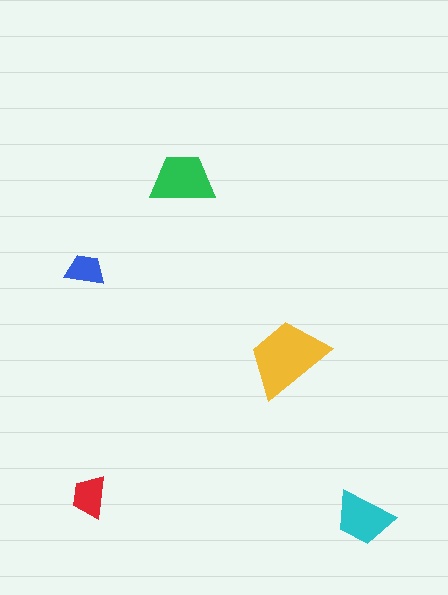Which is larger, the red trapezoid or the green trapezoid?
The green one.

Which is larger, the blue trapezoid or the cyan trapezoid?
The cyan one.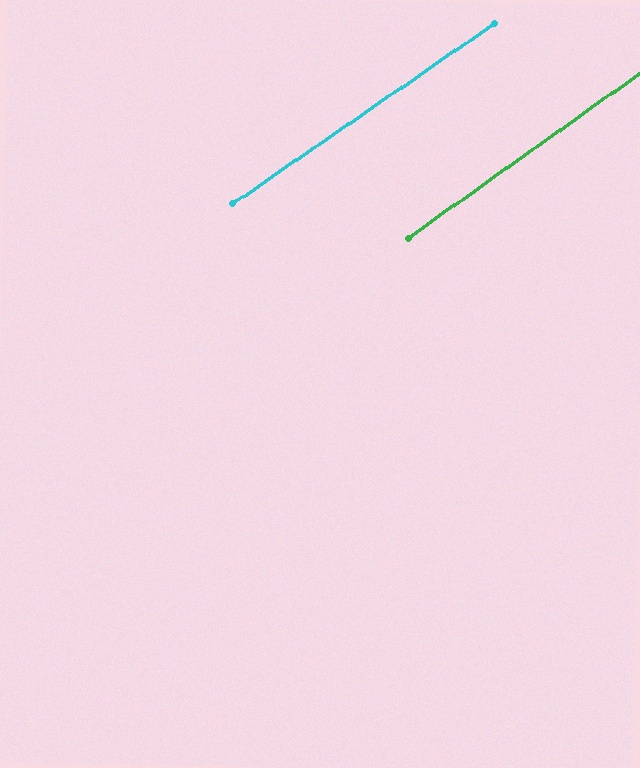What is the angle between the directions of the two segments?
Approximately 1 degree.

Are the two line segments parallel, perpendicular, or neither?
Parallel — their directions differ by only 0.8°.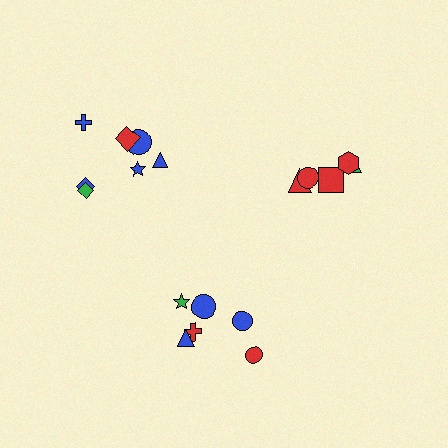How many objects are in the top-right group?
There are 5 objects.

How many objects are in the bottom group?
There are 6 objects.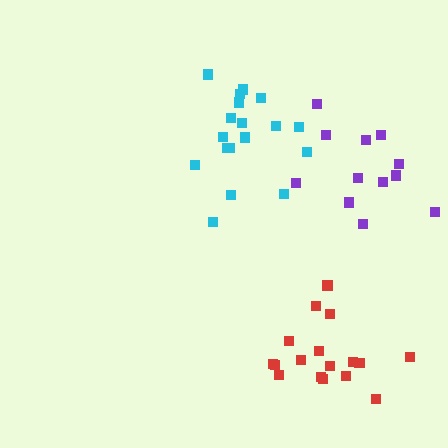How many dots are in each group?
Group 1: 18 dots, Group 2: 12 dots, Group 3: 17 dots (47 total).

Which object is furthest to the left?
The cyan cluster is leftmost.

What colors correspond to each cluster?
The clusters are colored: cyan, purple, red.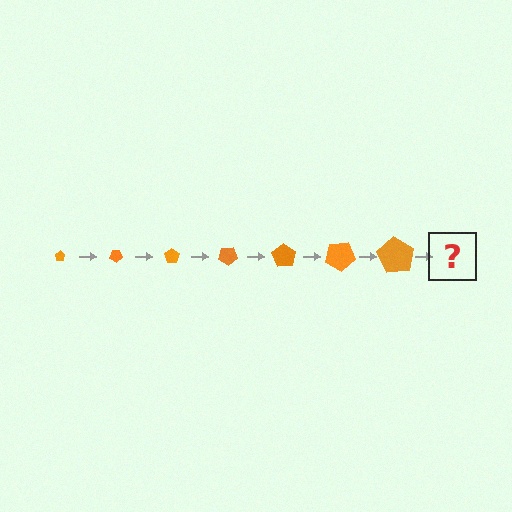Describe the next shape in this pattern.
It should be a pentagon, larger than the previous one and rotated 245 degrees from the start.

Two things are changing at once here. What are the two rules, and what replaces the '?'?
The two rules are that the pentagon grows larger each step and it rotates 35 degrees each step. The '?' should be a pentagon, larger than the previous one and rotated 245 degrees from the start.